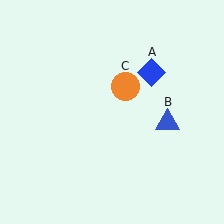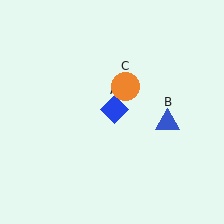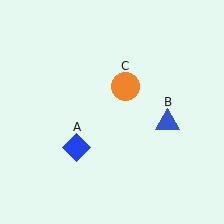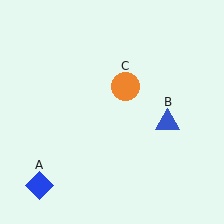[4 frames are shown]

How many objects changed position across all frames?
1 object changed position: blue diamond (object A).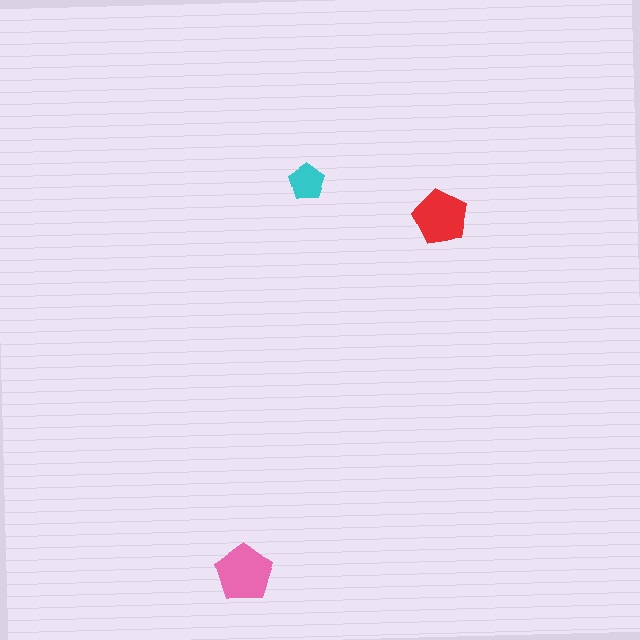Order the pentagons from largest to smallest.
the pink one, the red one, the cyan one.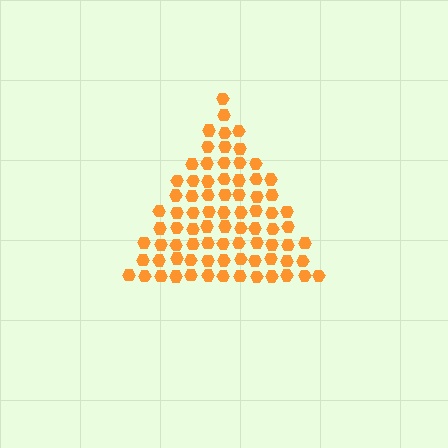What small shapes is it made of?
It is made of small hexagons.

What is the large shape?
The large shape is a triangle.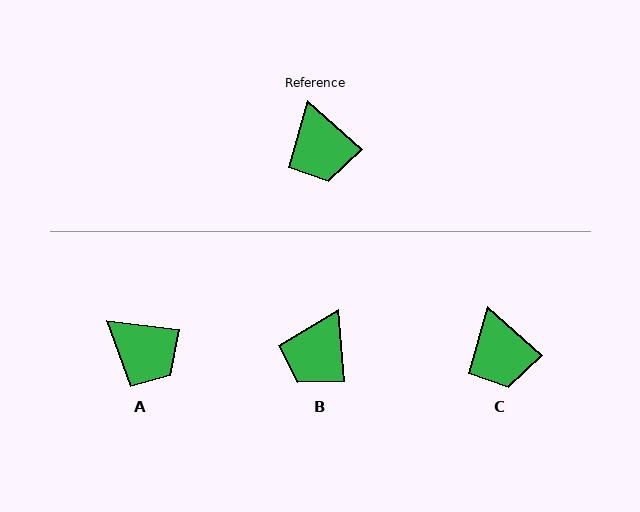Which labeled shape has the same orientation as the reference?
C.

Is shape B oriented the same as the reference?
No, it is off by about 43 degrees.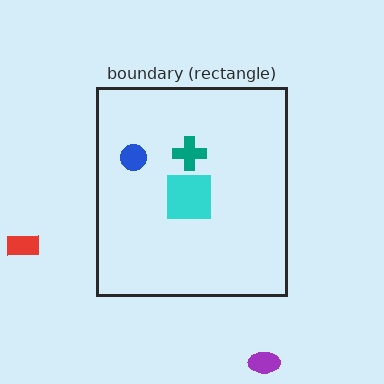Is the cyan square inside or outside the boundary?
Inside.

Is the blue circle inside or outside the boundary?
Inside.